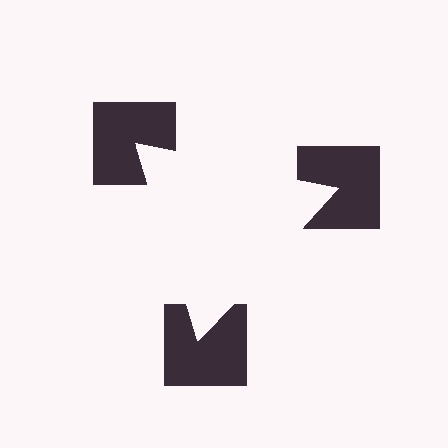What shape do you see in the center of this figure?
An illusory triangle — its edges are inferred from the aligned wedge cuts in the notched squares, not physically drawn.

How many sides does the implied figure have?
3 sides.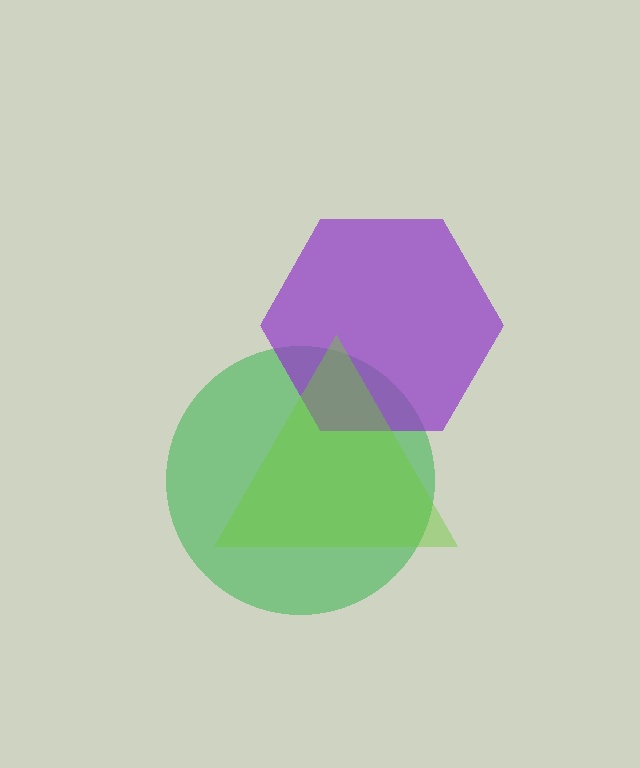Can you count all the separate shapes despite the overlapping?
Yes, there are 3 separate shapes.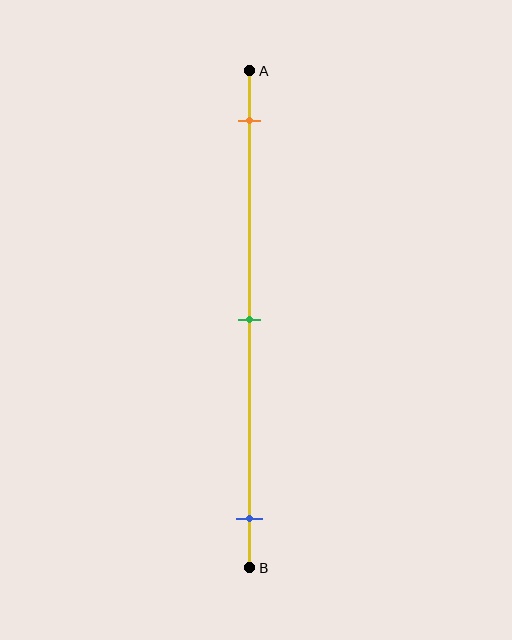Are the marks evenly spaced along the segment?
Yes, the marks are approximately evenly spaced.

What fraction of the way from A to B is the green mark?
The green mark is approximately 50% (0.5) of the way from A to B.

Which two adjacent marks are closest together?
The orange and green marks are the closest adjacent pair.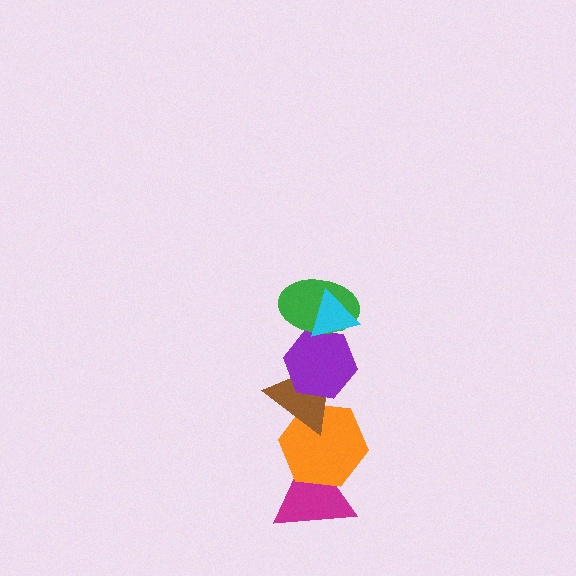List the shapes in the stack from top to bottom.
From top to bottom: the cyan triangle, the green ellipse, the purple hexagon, the brown triangle, the orange hexagon, the magenta triangle.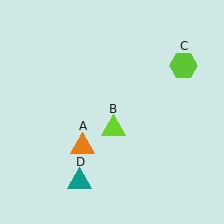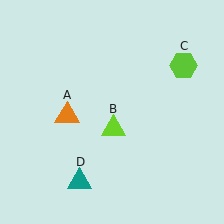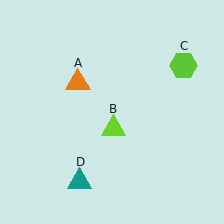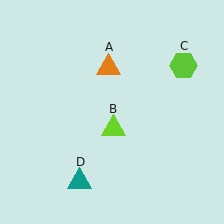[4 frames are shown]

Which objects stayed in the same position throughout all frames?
Lime triangle (object B) and lime hexagon (object C) and teal triangle (object D) remained stationary.